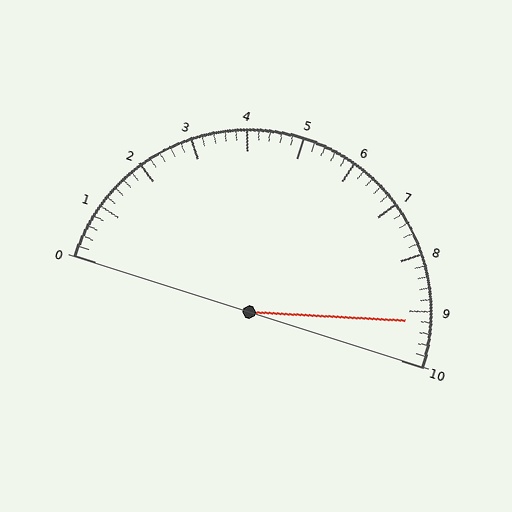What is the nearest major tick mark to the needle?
The nearest major tick mark is 9.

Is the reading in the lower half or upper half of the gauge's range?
The reading is in the upper half of the range (0 to 10).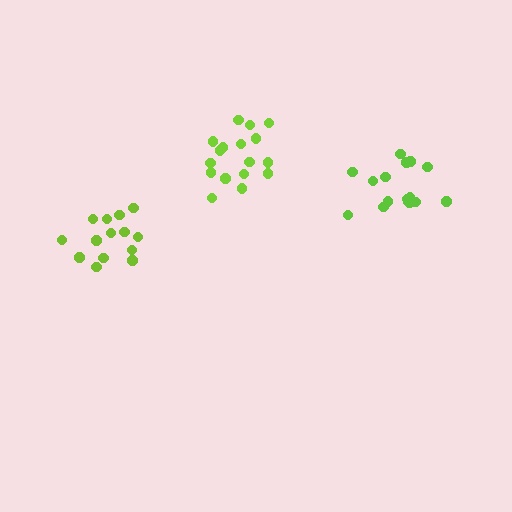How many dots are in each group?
Group 1: 16 dots, Group 2: 14 dots, Group 3: 17 dots (47 total).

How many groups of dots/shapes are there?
There are 3 groups.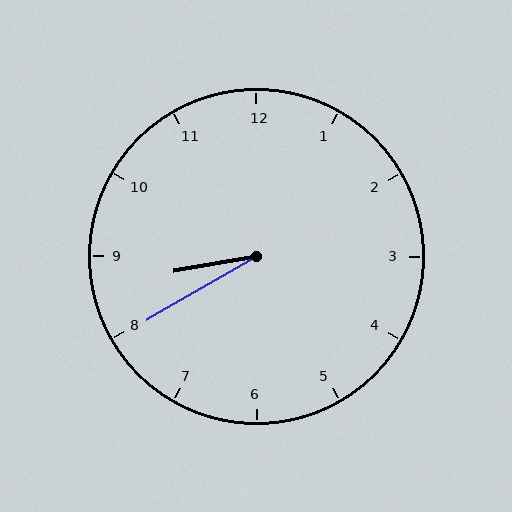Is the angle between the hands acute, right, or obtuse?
It is acute.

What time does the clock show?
8:40.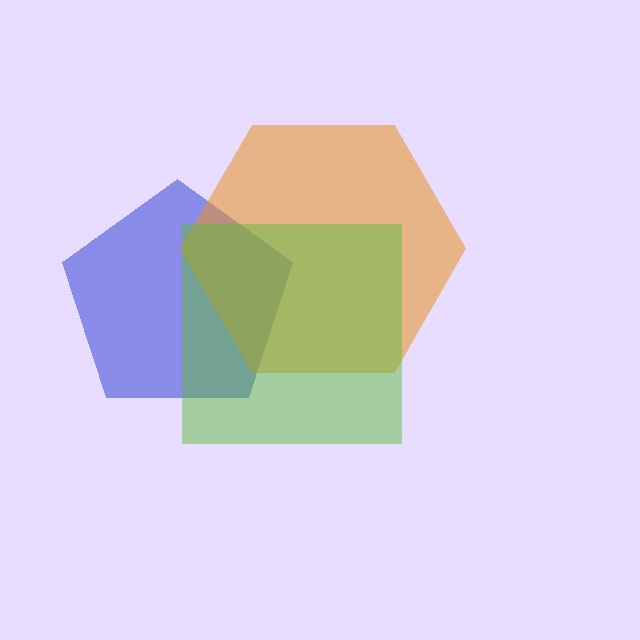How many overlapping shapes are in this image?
There are 3 overlapping shapes in the image.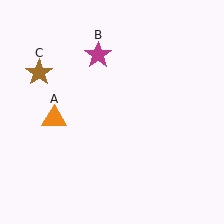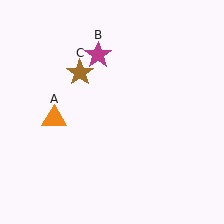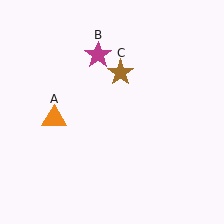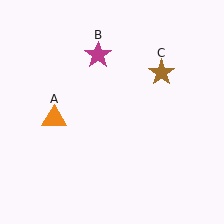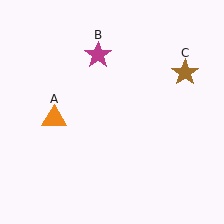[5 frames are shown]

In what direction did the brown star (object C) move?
The brown star (object C) moved right.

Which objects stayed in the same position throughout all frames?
Orange triangle (object A) and magenta star (object B) remained stationary.